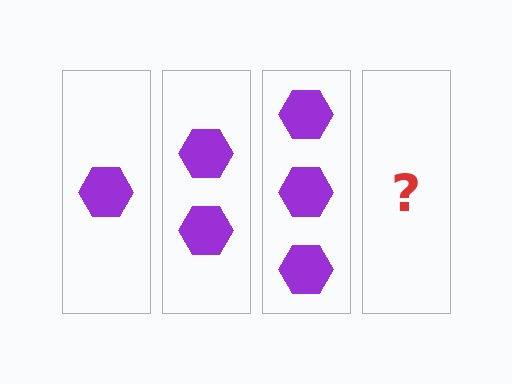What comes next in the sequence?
The next element should be 4 hexagons.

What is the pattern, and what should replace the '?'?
The pattern is that each step adds one more hexagon. The '?' should be 4 hexagons.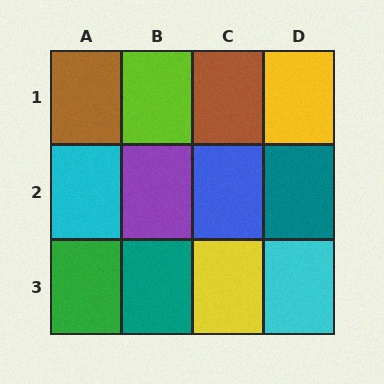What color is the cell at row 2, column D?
Teal.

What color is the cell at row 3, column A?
Green.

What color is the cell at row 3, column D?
Cyan.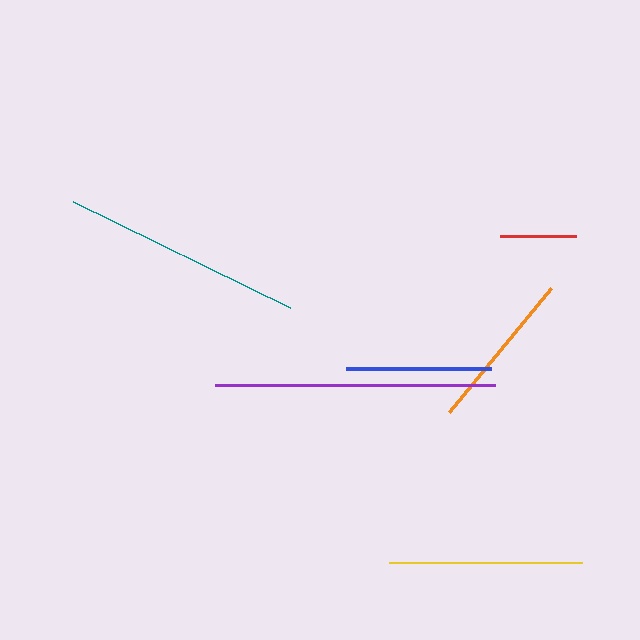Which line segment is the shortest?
The red line is the shortest at approximately 76 pixels.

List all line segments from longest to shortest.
From longest to shortest: purple, teal, yellow, orange, blue, red.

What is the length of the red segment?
The red segment is approximately 76 pixels long.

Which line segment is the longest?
The purple line is the longest at approximately 280 pixels.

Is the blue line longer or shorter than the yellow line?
The yellow line is longer than the blue line.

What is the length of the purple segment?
The purple segment is approximately 280 pixels long.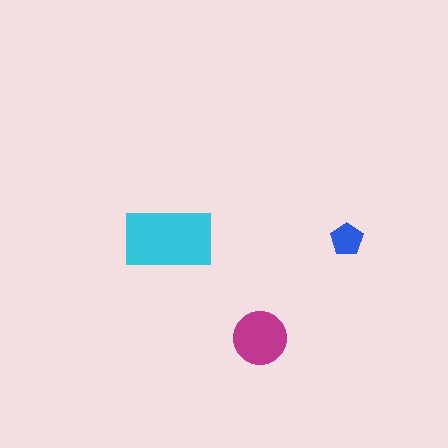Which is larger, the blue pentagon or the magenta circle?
The magenta circle.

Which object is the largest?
The cyan rectangle.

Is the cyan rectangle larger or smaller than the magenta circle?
Larger.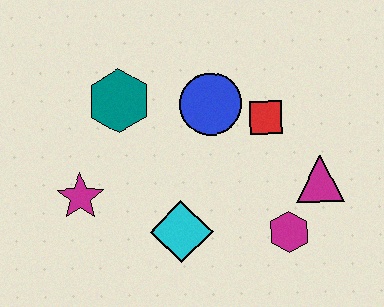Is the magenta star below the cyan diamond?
No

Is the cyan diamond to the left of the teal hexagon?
No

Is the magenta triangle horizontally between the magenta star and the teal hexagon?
No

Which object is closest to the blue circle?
The red square is closest to the blue circle.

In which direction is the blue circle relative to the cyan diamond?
The blue circle is above the cyan diamond.